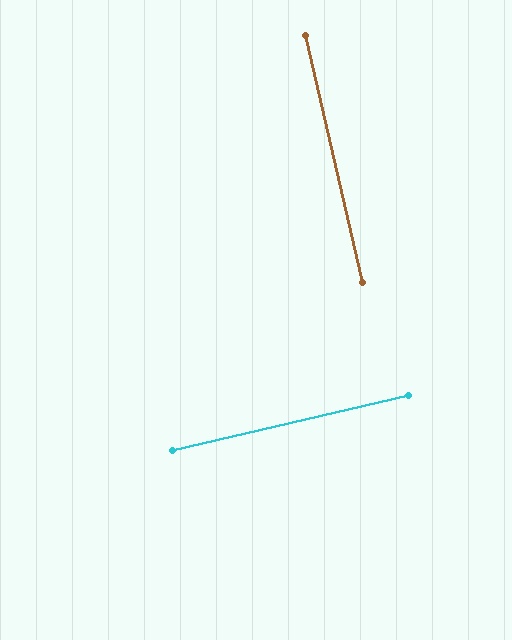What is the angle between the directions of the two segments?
Approximately 90 degrees.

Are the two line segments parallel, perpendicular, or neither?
Perpendicular — they meet at approximately 90°.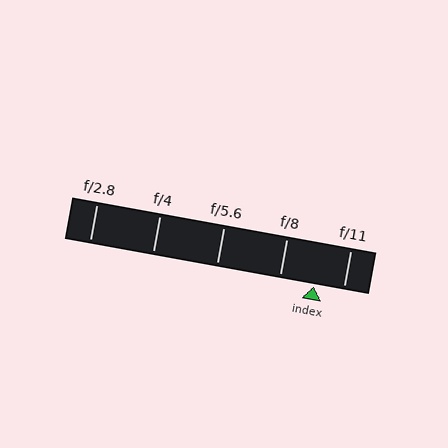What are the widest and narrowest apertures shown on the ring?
The widest aperture shown is f/2.8 and the narrowest is f/11.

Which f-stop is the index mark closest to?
The index mark is closest to f/11.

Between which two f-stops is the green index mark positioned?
The index mark is between f/8 and f/11.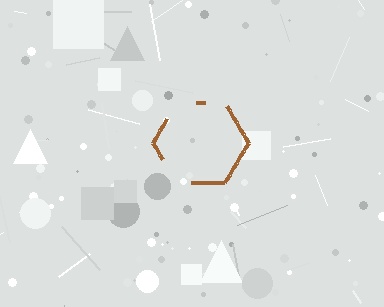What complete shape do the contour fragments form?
The contour fragments form a hexagon.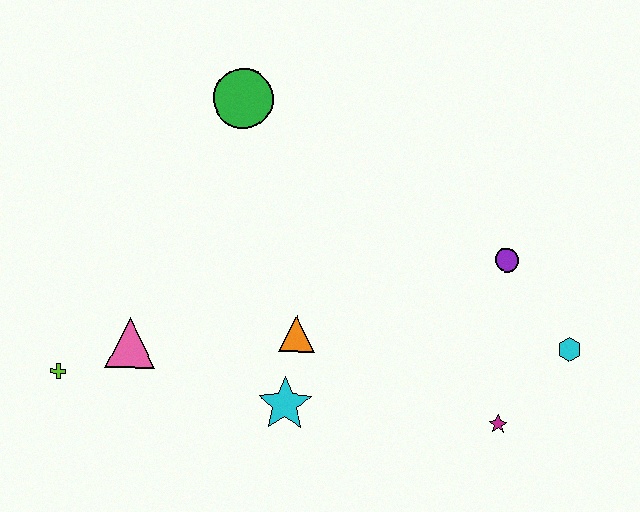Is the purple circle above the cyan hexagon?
Yes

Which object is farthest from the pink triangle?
The cyan hexagon is farthest from the pink triangle.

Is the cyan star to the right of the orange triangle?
No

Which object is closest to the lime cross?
The pink triangle is closest to the lime cross.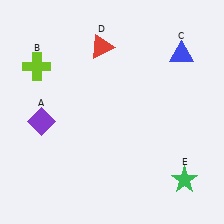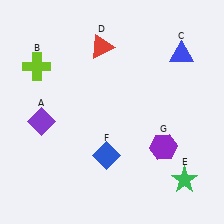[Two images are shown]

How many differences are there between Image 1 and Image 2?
There are 2 differences between the two images.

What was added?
A blue diamond (F), a purple hexagon (G) were added in Image 2.